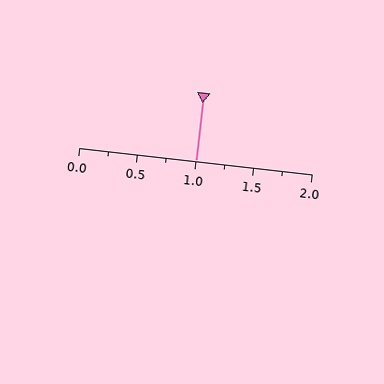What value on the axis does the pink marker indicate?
The marker indicates approximately 1.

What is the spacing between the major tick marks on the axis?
The major ticks are spaced 0.5 apart.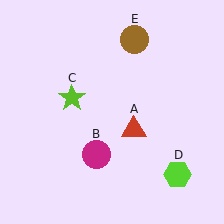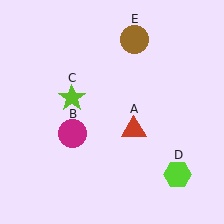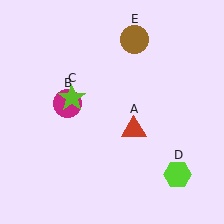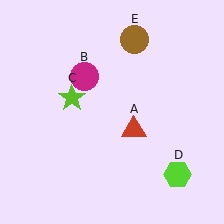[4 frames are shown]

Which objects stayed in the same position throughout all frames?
Red triangle (object A) and lime star (object C) and lime hexagon (object D) and brown circle (object E) remained stationary.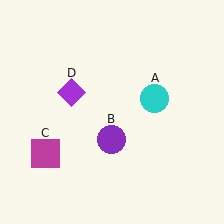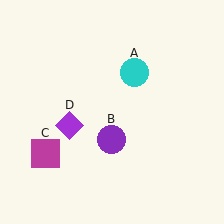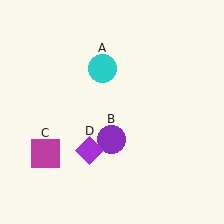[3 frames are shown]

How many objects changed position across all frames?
2 objects changed position: cyan circle (object A), purple diamond (object D).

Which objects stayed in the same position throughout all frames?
Purple circle (object B) and magenta square (object C) remained stationary.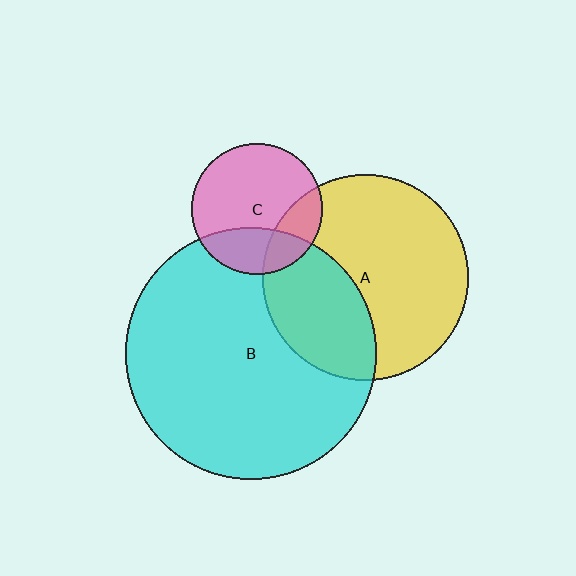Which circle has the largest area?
Circle B (cyan).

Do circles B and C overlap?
Yes.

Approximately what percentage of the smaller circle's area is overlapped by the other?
Approximately 25%.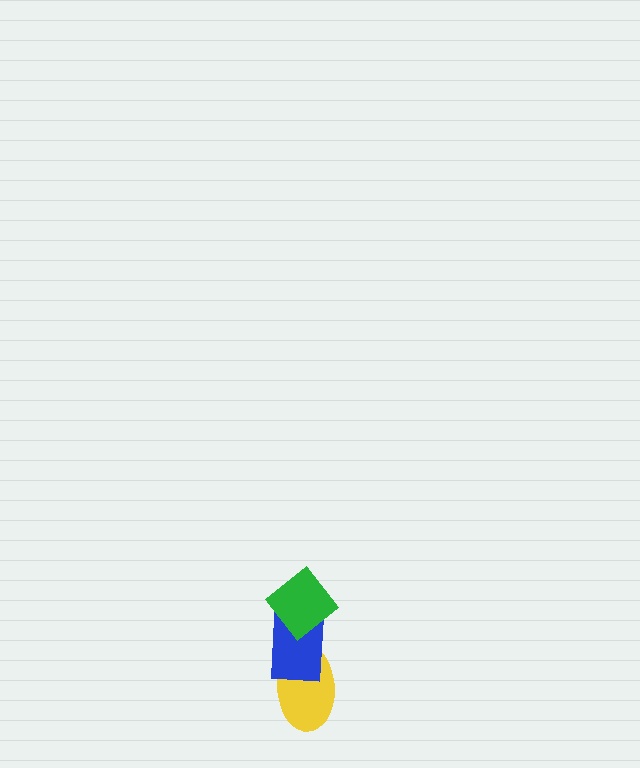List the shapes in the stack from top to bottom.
From top to bottom: the green diamond, the blue rectangle, the yellow ellipse.